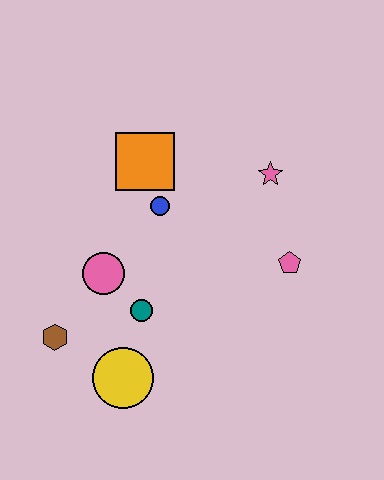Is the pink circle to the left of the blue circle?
Yes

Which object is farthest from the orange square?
The yellow circle is farthest from the orange square.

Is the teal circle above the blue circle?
No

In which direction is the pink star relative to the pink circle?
The pink star is to the right of the pink circle.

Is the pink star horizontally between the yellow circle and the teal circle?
No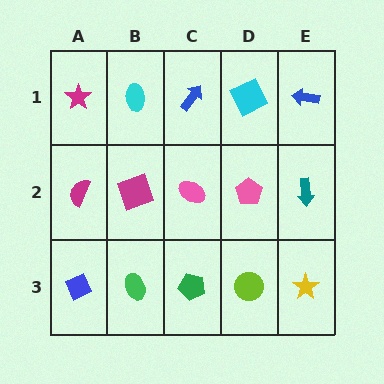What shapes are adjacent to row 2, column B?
A cyan ellipse (row 1, column B), a green ellipse (row 3, column B), a magenta semicircle (row 2, column A), a pink ellipse (row 2, column C).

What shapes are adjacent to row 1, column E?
A teal arrow (row 2, column E), a cyan square (row 1, column D).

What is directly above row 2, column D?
A cyan square.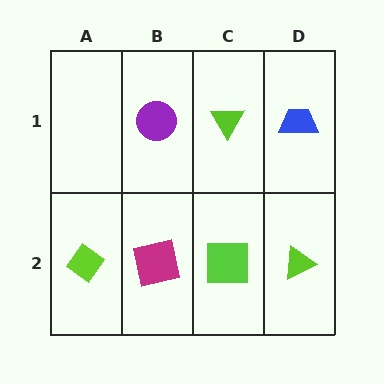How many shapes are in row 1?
3 shapes.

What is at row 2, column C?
A lime square.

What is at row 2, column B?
A magenta square.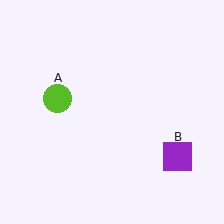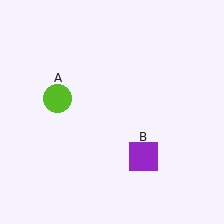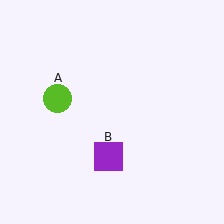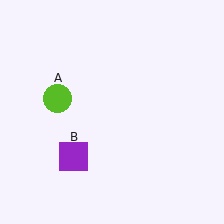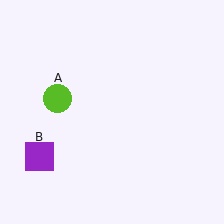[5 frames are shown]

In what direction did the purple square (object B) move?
The purple square (object B) moved left.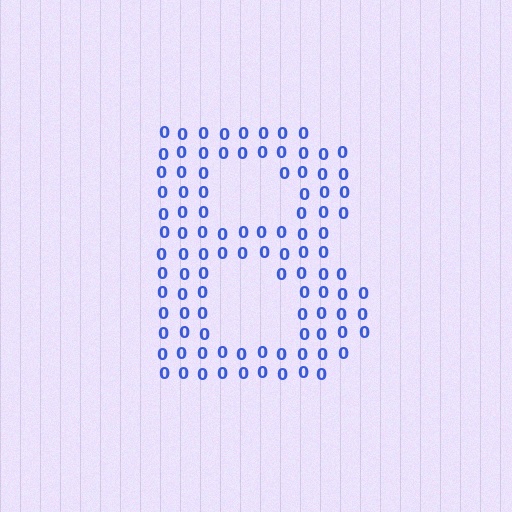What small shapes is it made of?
It is made of small digit 0's.